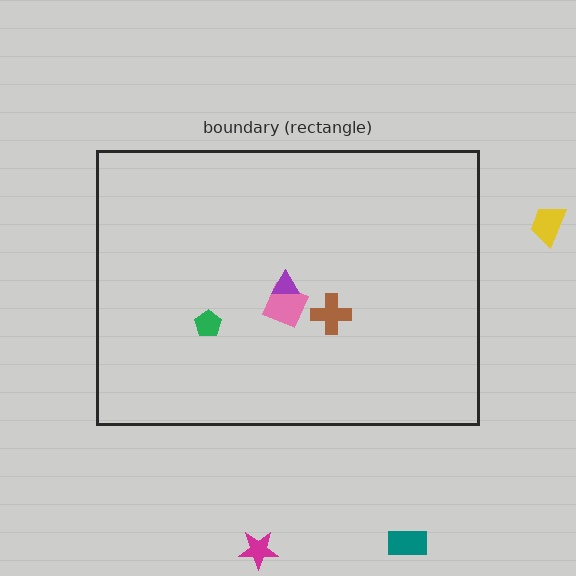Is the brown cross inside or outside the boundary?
Inside.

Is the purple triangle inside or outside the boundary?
Inside.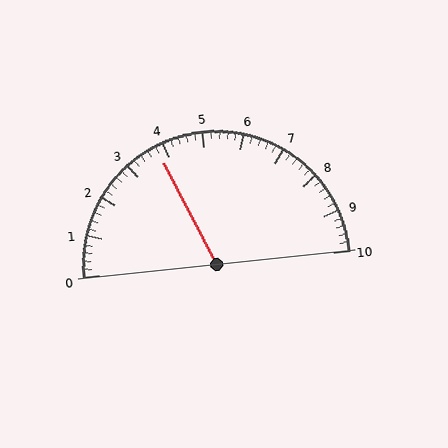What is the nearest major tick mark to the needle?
The nearest major tick mark is 4.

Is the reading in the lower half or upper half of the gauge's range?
The reading is in the lower half of the range (0 to 10).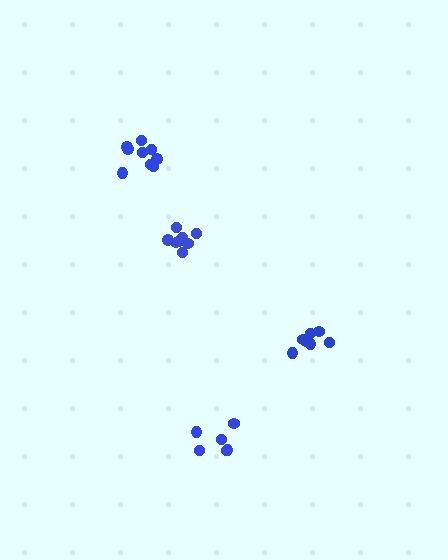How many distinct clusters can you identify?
There are 4 distinct clusters.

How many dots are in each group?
Group 1: 6 dots, Group 2: 7 dots, Group 3: 8 dots, Group 4: 9 dots (30 total).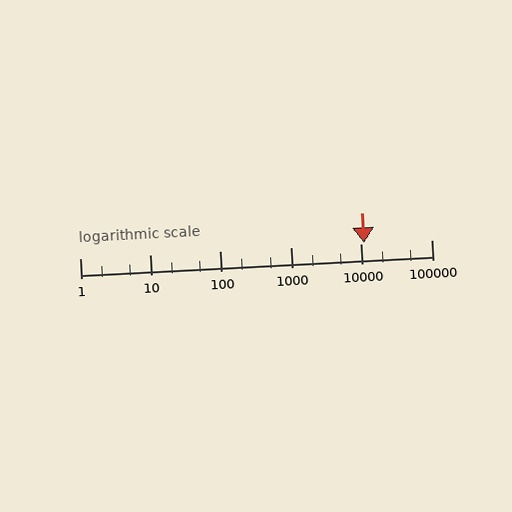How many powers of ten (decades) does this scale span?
The scale spans 5 decades, from 1 to 100000.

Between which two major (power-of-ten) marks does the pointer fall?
The pointer is between 10000 and 100000.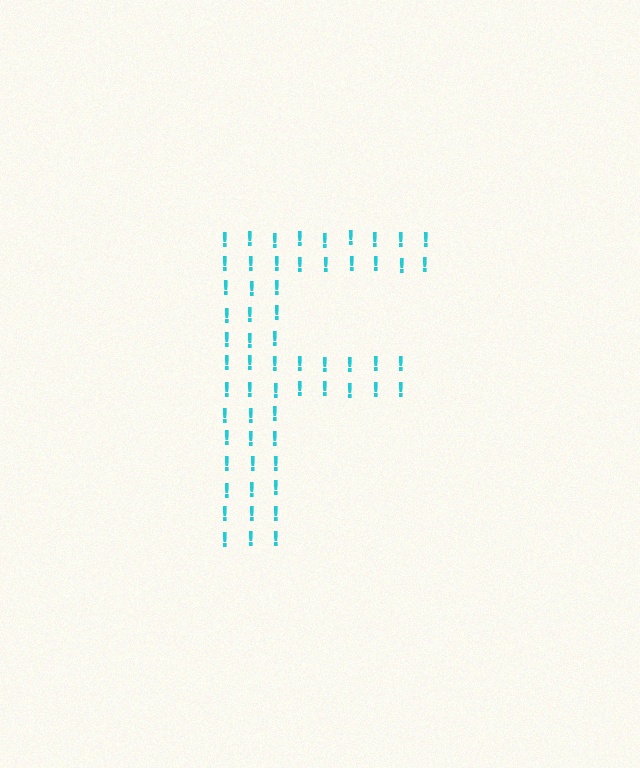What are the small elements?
The small elements are exclamation marks.